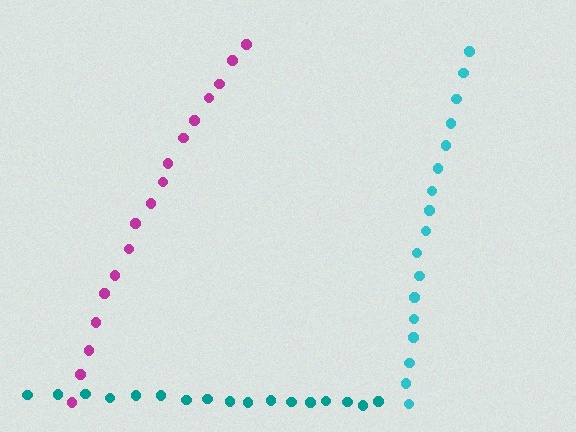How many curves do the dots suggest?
There are 3 distinct paths.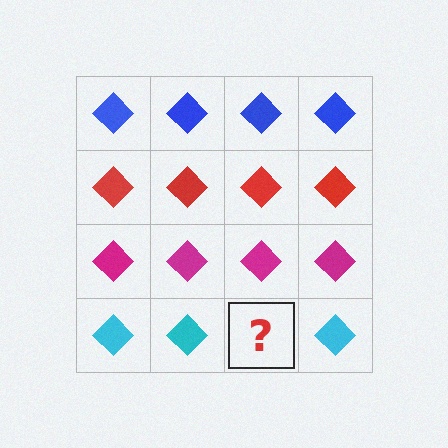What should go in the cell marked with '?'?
The missing cell should contain a cyan diamond.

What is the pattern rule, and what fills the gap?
The rule is that each row has a consistent color. The gap should be filled with a cyan diamond.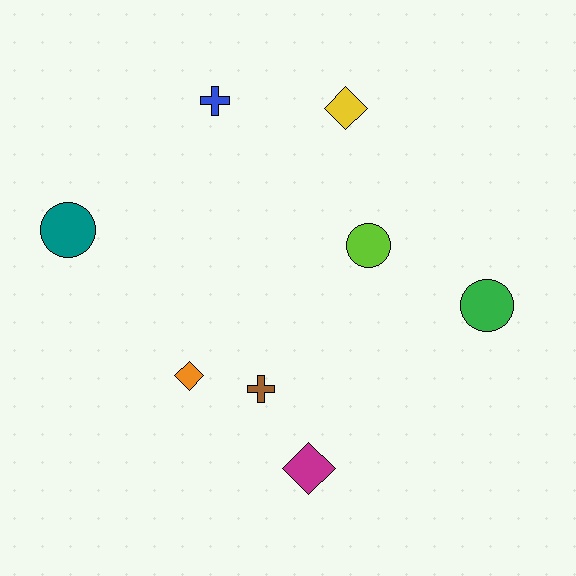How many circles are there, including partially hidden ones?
There are 3 circles.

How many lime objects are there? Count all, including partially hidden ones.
There is 1 lime object.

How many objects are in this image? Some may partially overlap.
There are 8 objects.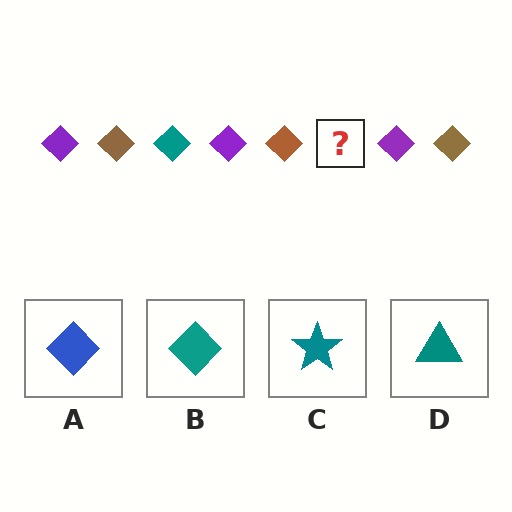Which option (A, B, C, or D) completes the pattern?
B.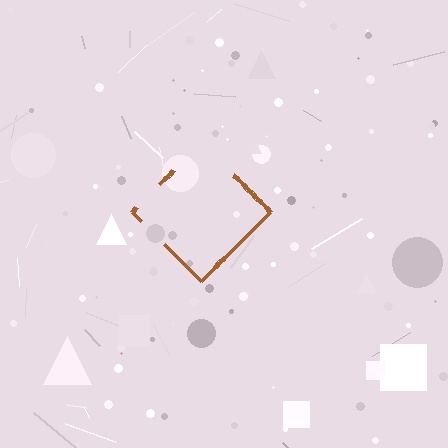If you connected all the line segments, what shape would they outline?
They would outline a diamond.